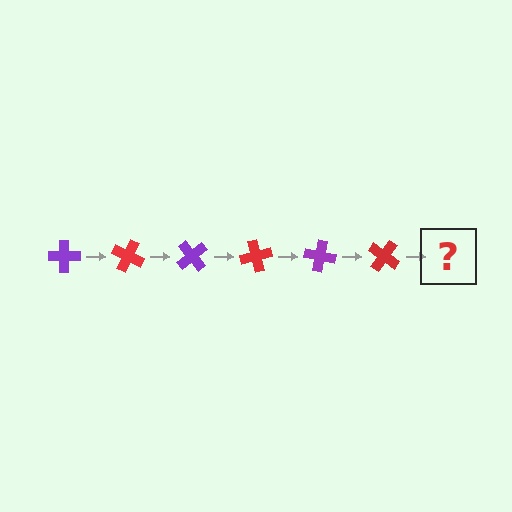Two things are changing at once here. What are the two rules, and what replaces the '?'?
The two rules are that it rotates 25 degrees each step and the color cycles through purple and red. The '?' should be a purple cross, rotated 150 degrees from the start.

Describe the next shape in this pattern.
It should be a purple cross, rotated 150 degrees from the start.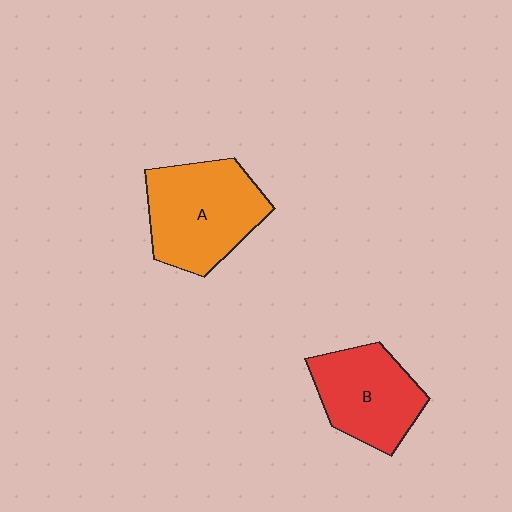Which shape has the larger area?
Shape A (orange).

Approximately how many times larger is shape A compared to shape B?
Approximately 1.2 times.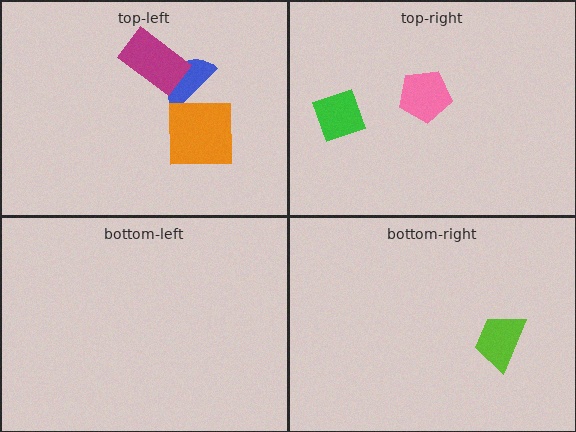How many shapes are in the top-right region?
2.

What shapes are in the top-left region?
The blue semicircle, the magenta rectangle, the orange square.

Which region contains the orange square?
The top-left region.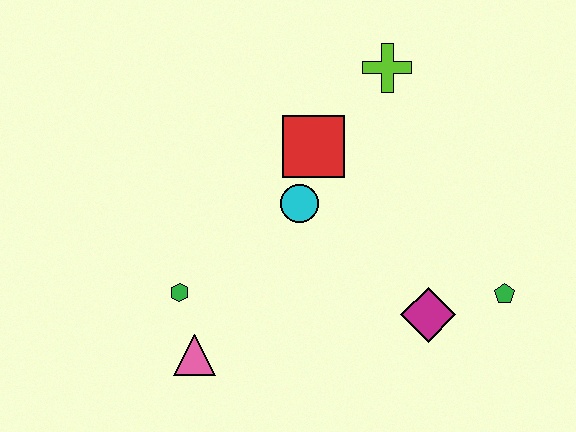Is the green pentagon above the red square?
No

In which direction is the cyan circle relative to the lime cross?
The cyan circle is below the lime cross.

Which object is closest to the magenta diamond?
The green pentagon is closest to the magenta diamond.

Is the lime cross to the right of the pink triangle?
Yes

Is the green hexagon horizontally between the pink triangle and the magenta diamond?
No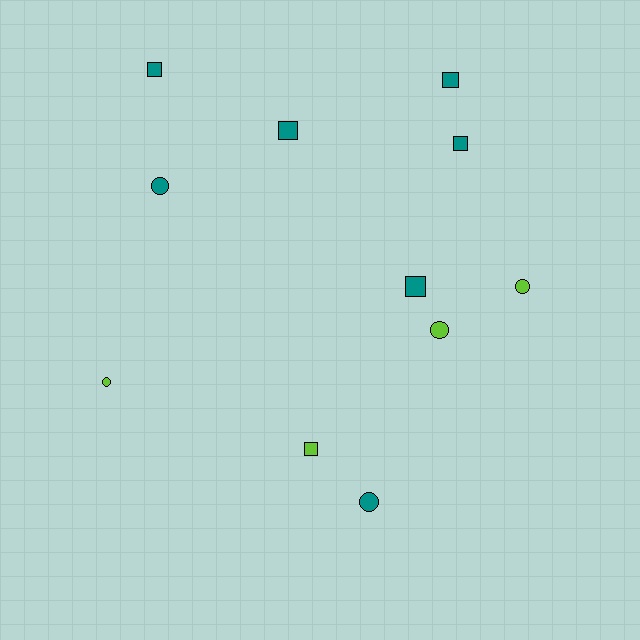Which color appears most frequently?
Teal, with 7 objects.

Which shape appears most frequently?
Square, with 6 objects.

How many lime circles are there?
There are 3 lime circles.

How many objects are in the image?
There are 11 objects.